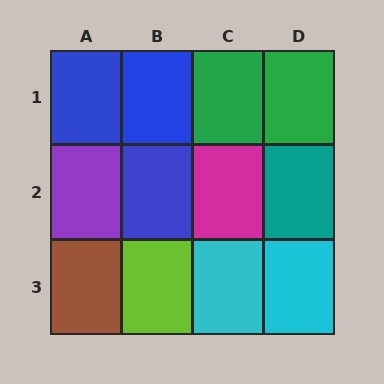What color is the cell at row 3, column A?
Brown.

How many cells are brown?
1 cell is brown.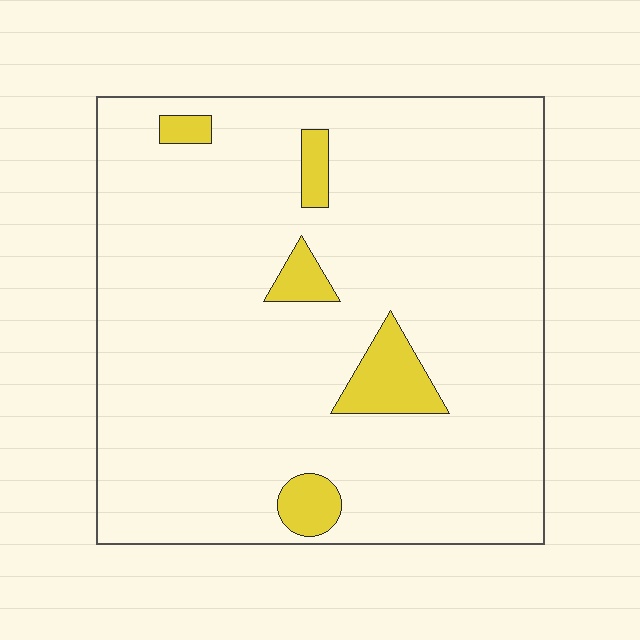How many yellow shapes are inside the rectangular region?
5.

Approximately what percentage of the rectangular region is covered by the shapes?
Approximately 10%.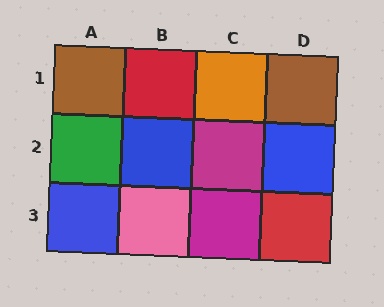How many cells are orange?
1 cell is orange.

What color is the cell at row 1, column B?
Red.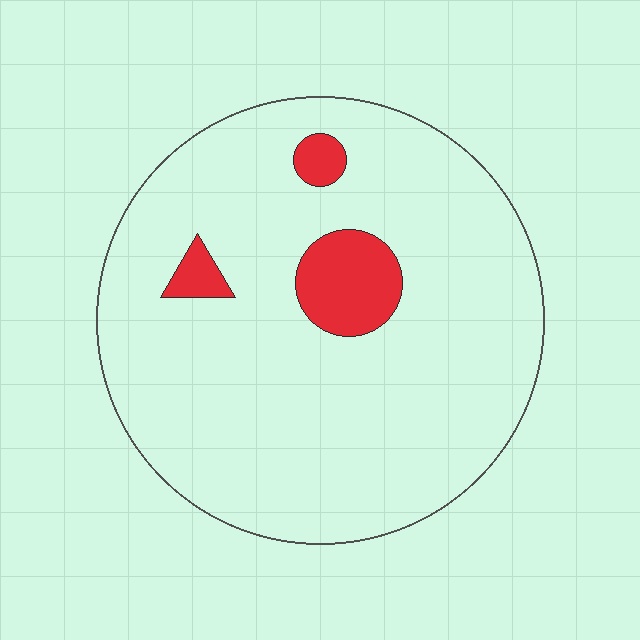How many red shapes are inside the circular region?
3.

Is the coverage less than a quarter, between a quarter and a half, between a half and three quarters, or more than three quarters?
Less than a quarter.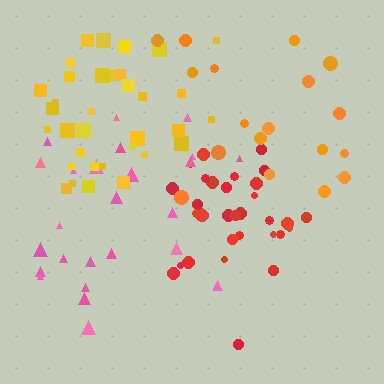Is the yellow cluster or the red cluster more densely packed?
Red.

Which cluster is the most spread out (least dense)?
Orange.